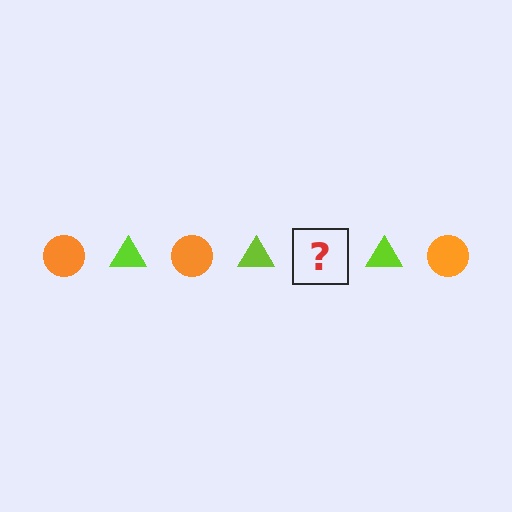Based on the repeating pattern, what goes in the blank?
The blank should be an orange circle.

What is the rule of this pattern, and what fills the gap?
The rule is that the pattern alternates between orange circle and lime triangle. The gap should be filled with an orange circle.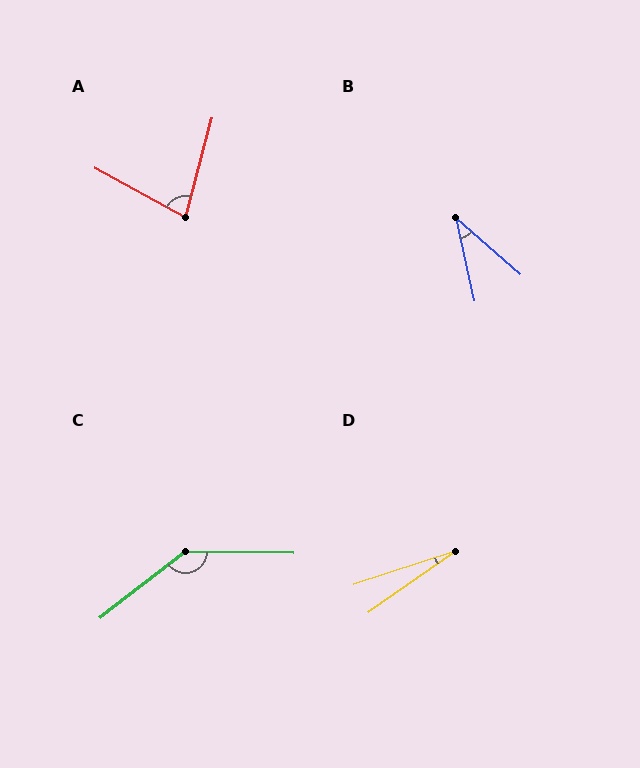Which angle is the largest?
C, at approximately 141 degrees.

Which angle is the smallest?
D, at approximately 17 degrees.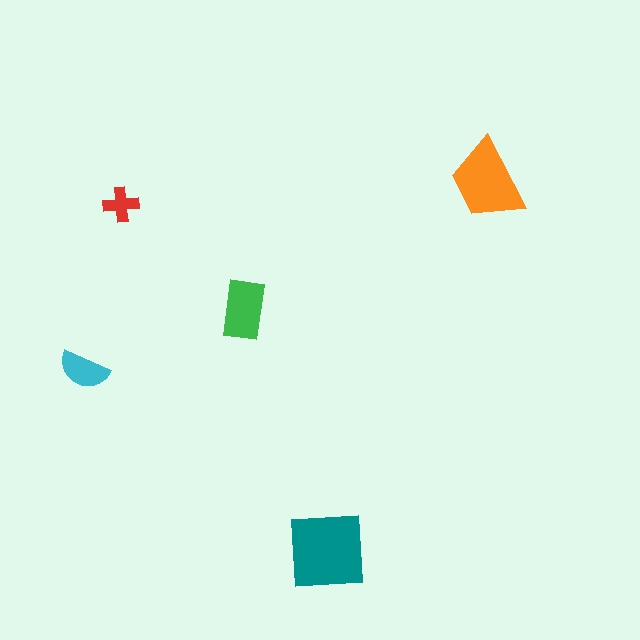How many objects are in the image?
There are 5 objects in the image.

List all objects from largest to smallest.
The teal square, the orange trapezoid, the green rectangle, the cyan semicircle, the red cross.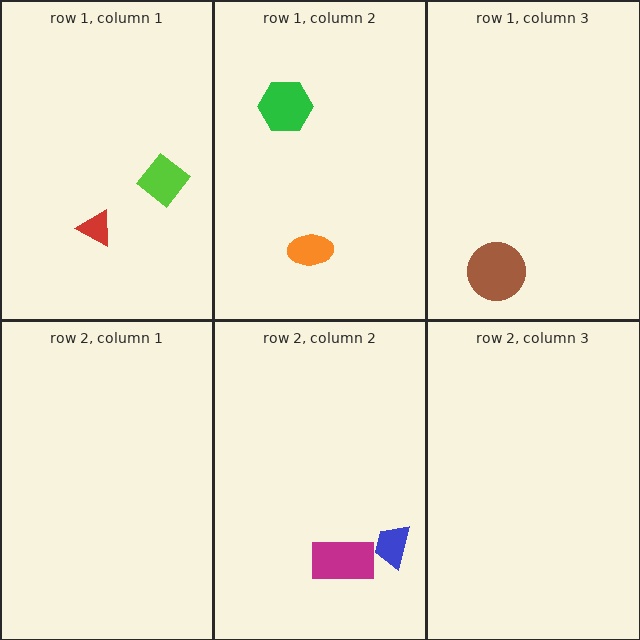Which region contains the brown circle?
The row 1, column 3 region.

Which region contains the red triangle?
The row 1, column 1 region.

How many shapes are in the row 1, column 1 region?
2.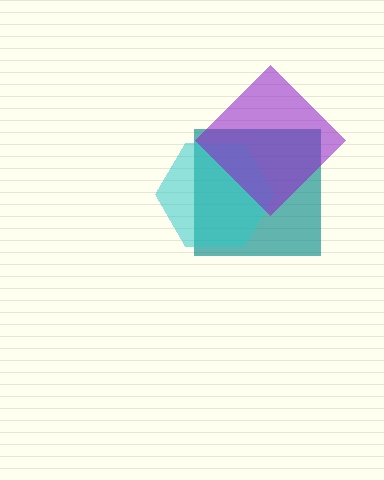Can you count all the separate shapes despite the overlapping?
Yes, there are 3 separate shapes.